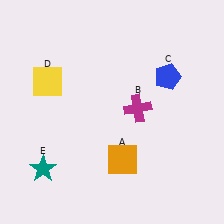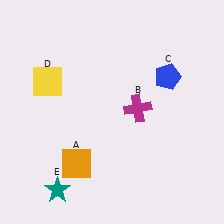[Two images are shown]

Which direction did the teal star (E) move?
The teal star (E) moved down.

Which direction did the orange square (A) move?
The orange square (A) moved left.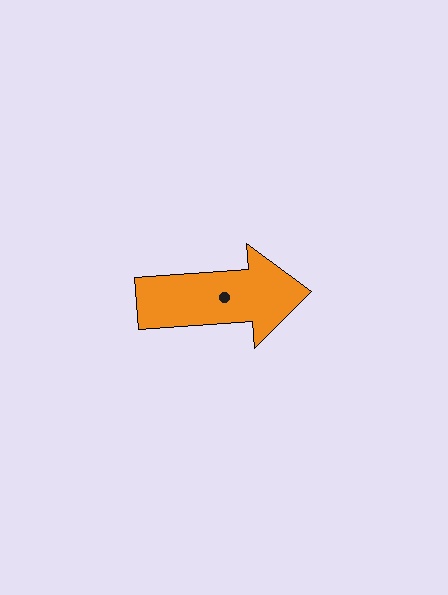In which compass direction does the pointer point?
East.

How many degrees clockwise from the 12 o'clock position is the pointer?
Approximately 86 degrees.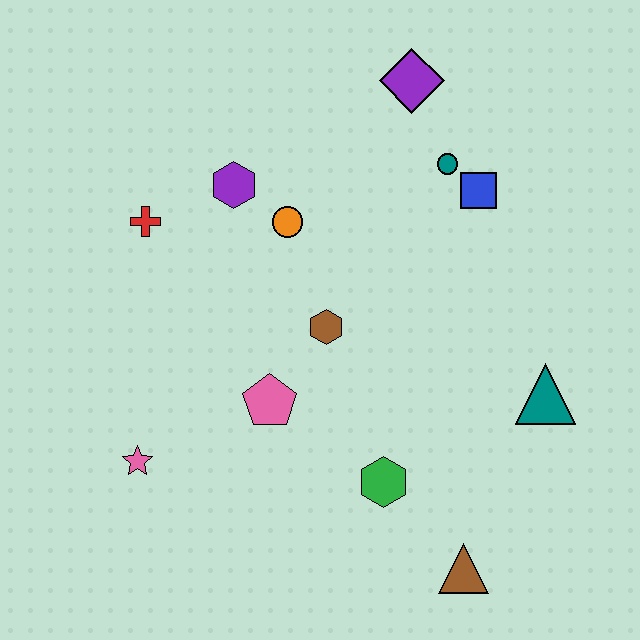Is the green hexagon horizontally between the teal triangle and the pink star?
Yes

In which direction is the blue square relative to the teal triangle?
The blue square is above the teal triangle.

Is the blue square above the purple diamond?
No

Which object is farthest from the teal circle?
The pink star is farthest from the teal circle.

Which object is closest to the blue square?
The teal circle is closest to the blue square.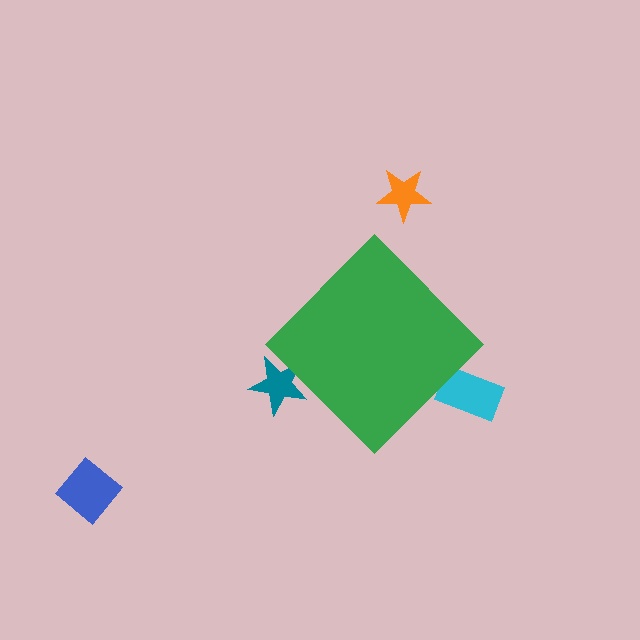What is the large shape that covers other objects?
A green diamond.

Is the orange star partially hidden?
No, the orange star is fully visible.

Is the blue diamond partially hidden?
No, the blue diamond is fully visible.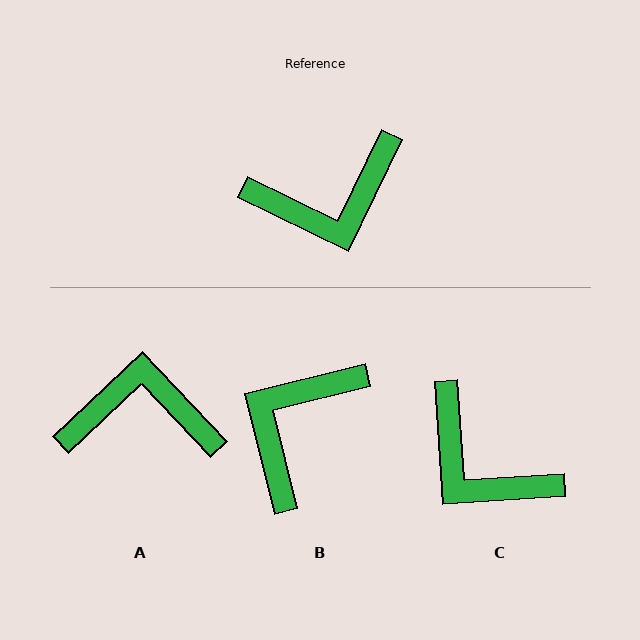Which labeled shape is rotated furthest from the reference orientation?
A, about 159 degrees away.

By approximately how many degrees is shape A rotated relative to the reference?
Approximately 159 degrees counter-clockwise.